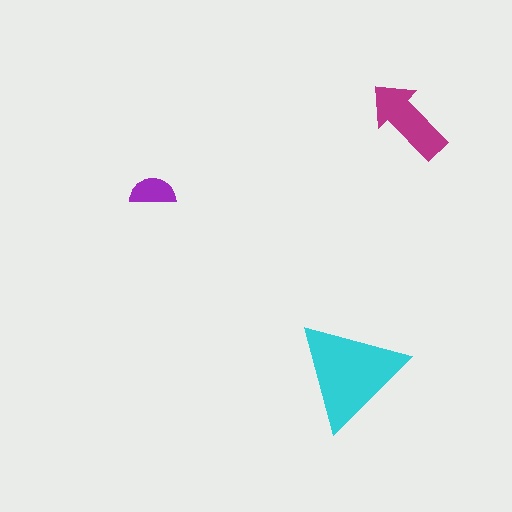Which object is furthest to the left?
The purple semicircle is leftmost.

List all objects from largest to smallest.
The cyan triangle, the magenta arrow, the purple semicircle.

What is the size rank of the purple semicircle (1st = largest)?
3rd.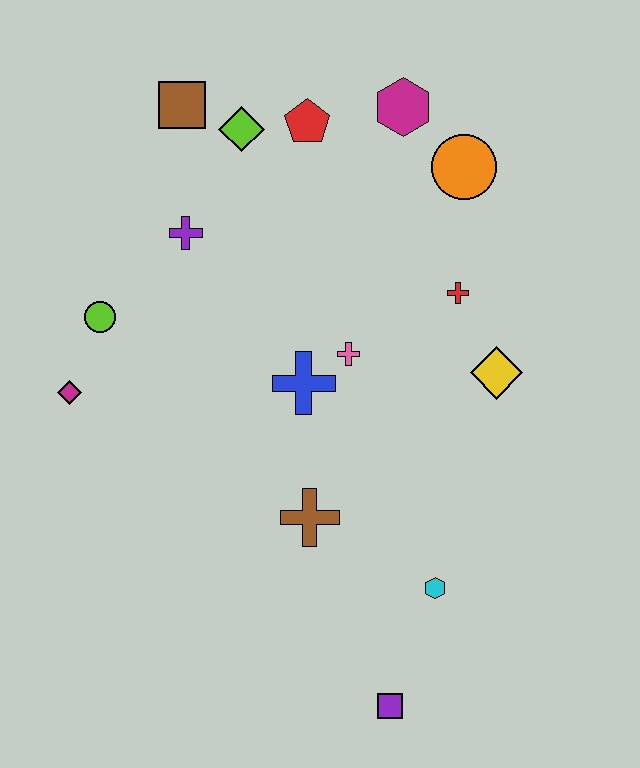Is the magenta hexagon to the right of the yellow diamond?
No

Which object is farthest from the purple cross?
The purple square is farthest from the purple cross.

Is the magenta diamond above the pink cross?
No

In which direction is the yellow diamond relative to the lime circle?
The yellow diamond is to the right of the lime circle.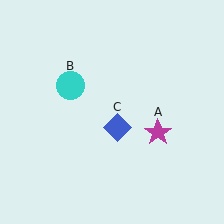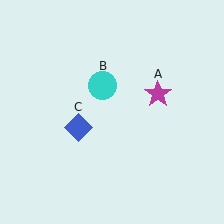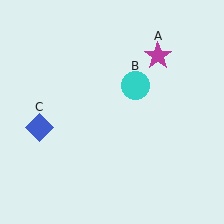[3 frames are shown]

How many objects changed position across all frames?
3 objects changed position: magenta star (object A), cyan circle (object B), blue diamond (object C).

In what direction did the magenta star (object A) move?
The magenta star (object A) moved up.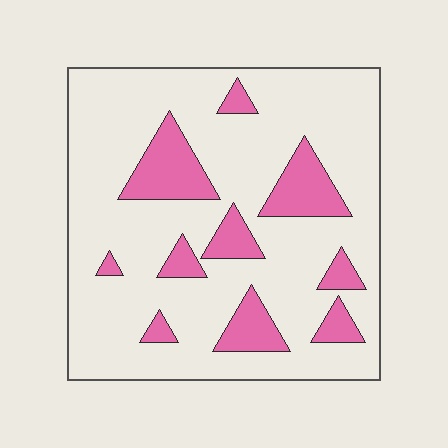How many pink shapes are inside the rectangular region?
10.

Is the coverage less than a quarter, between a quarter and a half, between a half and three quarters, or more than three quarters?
Less than a quarter.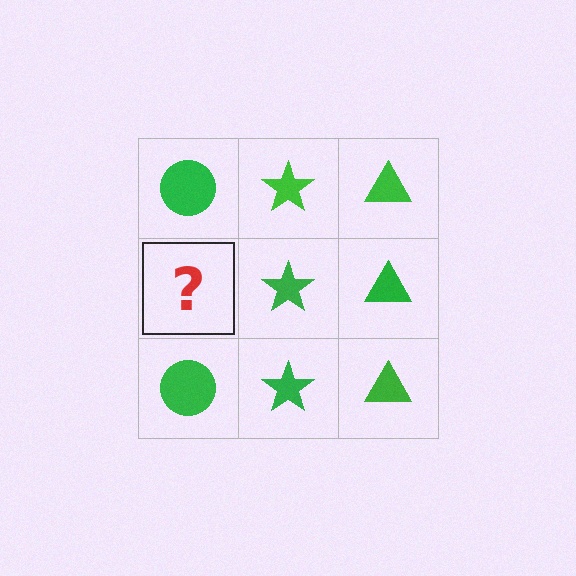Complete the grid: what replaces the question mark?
The question mark should be replaced with a green circle.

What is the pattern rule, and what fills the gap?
The rule is that each column has a consistent shape. The gap should be filled with a green circle.